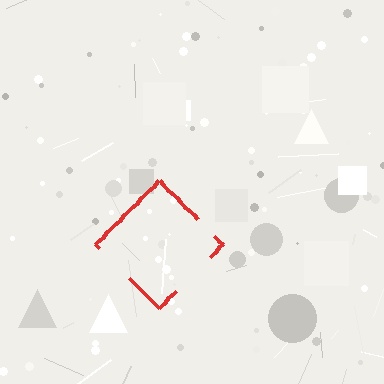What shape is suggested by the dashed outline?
The dashed outline suggests a diamond.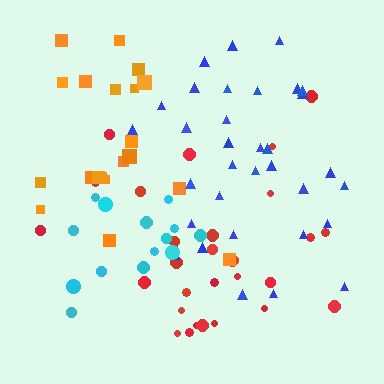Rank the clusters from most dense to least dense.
blue, cyan, red, orange.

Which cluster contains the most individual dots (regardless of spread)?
Blue (33).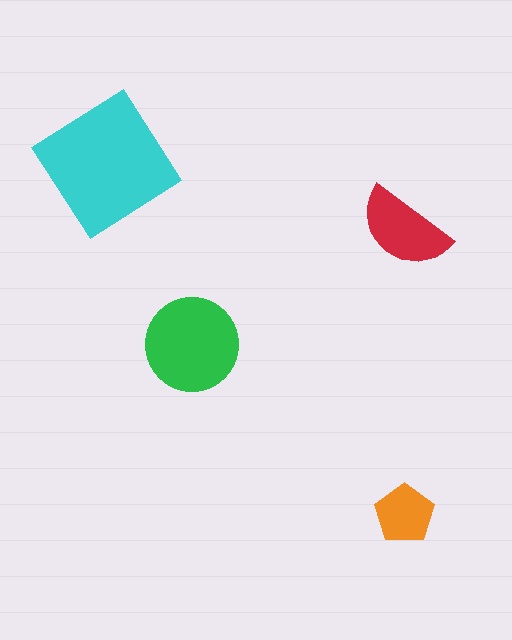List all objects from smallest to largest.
The orange pentagon, the red semicircle, the green circle, the cyan diamond.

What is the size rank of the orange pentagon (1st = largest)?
4th.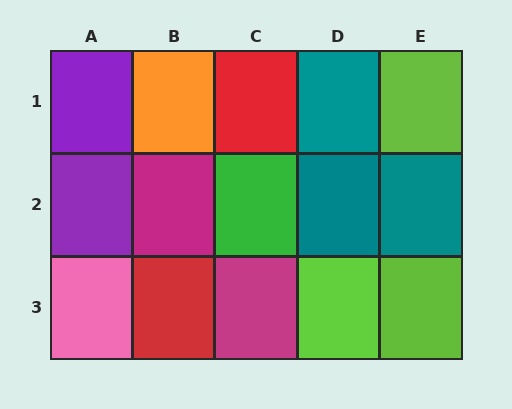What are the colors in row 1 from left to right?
Purple, orange, red, teal, lime.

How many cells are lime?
3 cells are lime.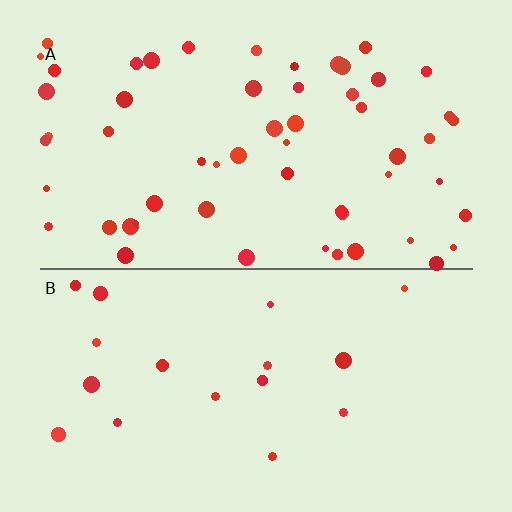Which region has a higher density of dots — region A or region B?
A (the top).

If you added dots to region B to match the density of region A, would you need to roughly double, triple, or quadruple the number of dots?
Approximately triple.